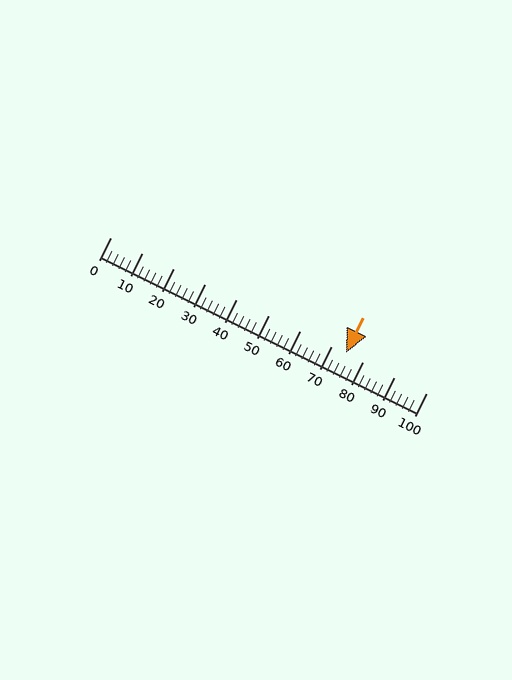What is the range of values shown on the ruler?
The ruler shows values from 0 to 100.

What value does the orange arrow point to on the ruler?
The orange arrow points to approximately 75.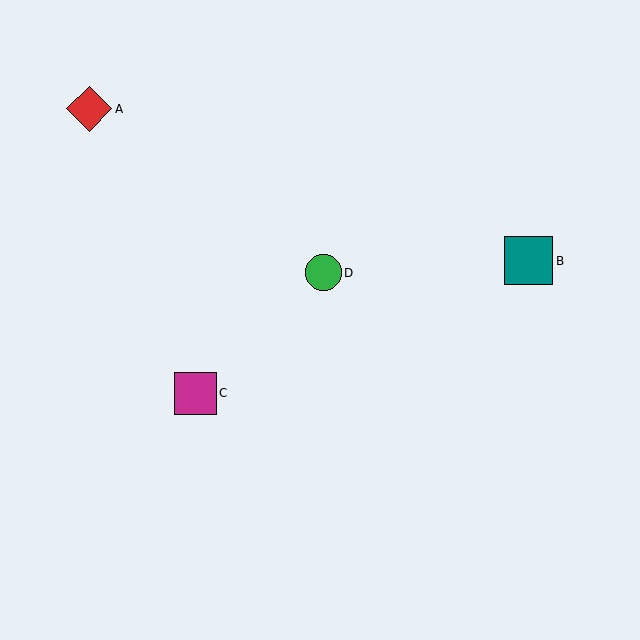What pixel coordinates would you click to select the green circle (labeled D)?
Click at (323, 273) to select the green circle D.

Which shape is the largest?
The teal square (labeled B) is the largest.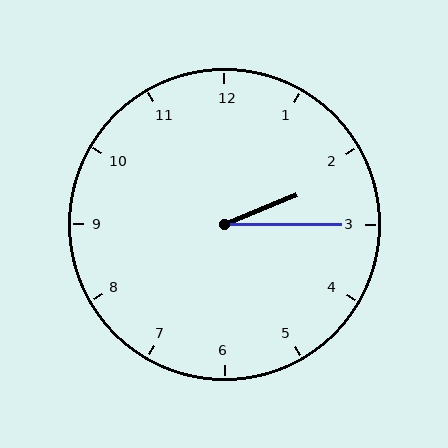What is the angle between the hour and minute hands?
Approximately 22 degrees.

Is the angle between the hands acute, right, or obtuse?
It is acute.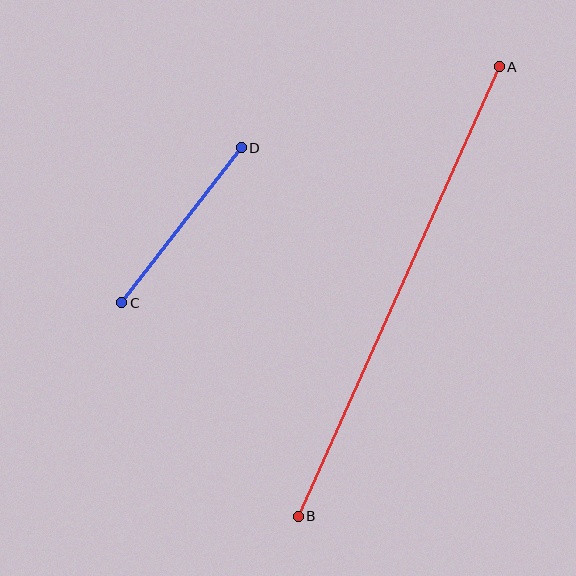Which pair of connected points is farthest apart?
Points A and B are farthest apart.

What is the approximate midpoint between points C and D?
The midpoint is at approximately (181, 225) pixels.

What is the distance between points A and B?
The distance is approximately 492 pixels.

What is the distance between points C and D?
The distance is approximately 196 pixels.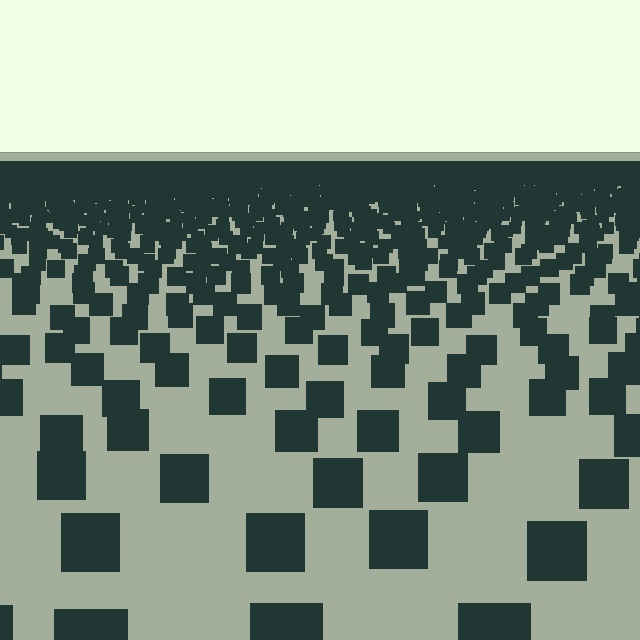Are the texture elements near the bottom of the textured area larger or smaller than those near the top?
Larger. Near the bottom, elements are closer to the viewer and appear at a bigger on-screen size.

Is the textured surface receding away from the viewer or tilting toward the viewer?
The surface is receding away from the viewer. Texture elements get smaller and denser toward the top.